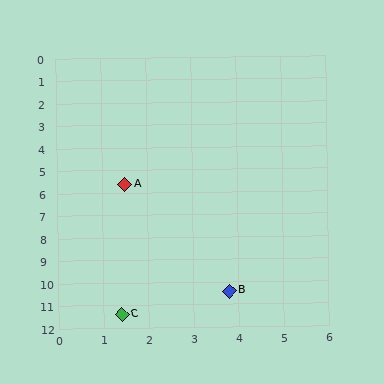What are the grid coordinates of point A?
Point A is at approximately (1.5, 5.6).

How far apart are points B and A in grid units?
Points B and A are about 5.3 grid units apart.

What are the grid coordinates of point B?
Point B is at approximately (3.8, 10.4).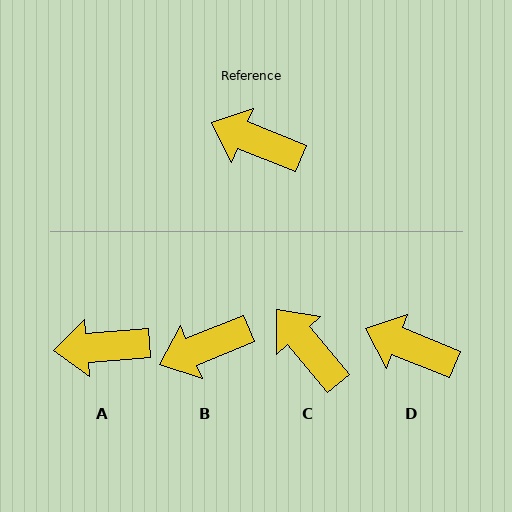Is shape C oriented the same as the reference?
No, it is off by about 28 degrees.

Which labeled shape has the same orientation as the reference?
D.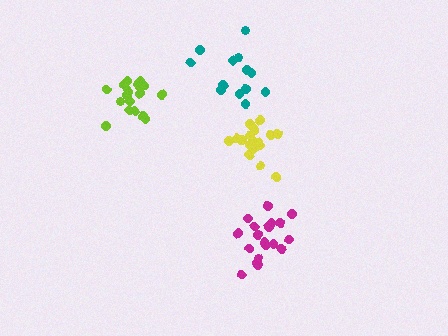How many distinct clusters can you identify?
There are 4 distinct clusters.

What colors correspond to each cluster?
The clusters are colored: teal, magenta, yellow, lime.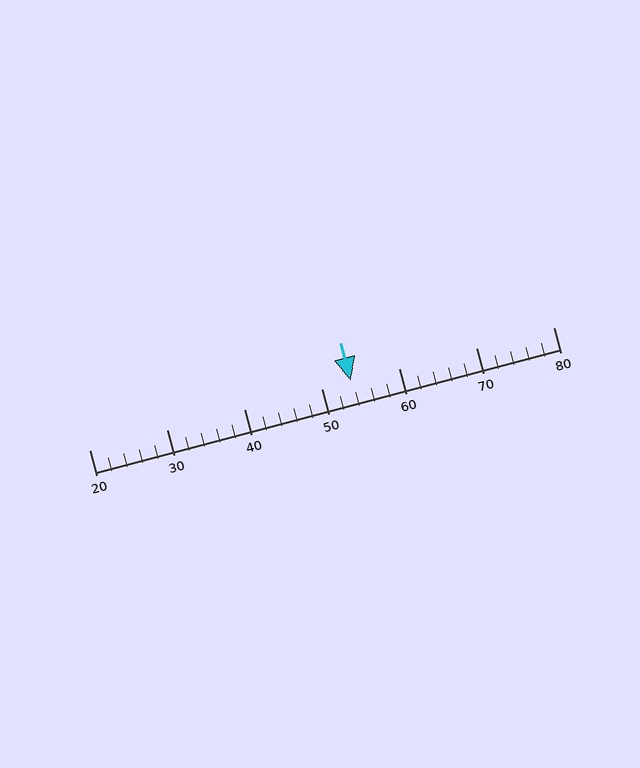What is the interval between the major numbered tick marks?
The major tick marks are spaced 10 units apart.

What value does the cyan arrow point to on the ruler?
The cyan arrow points to approximately 54.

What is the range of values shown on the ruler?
The ruler shows values from 20 to 80.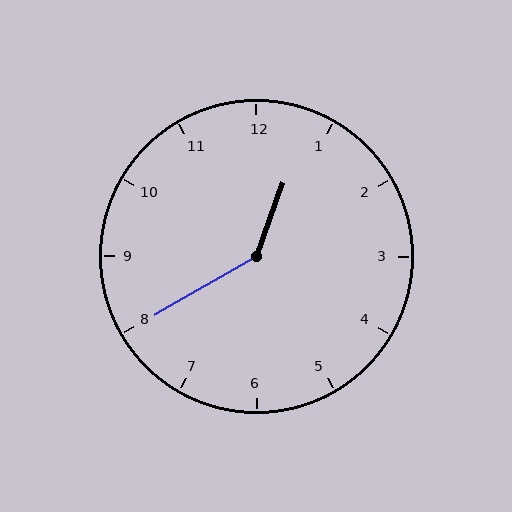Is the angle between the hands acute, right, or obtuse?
It is obtuse.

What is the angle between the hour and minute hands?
Approximately 140 degrees.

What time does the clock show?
12:40.